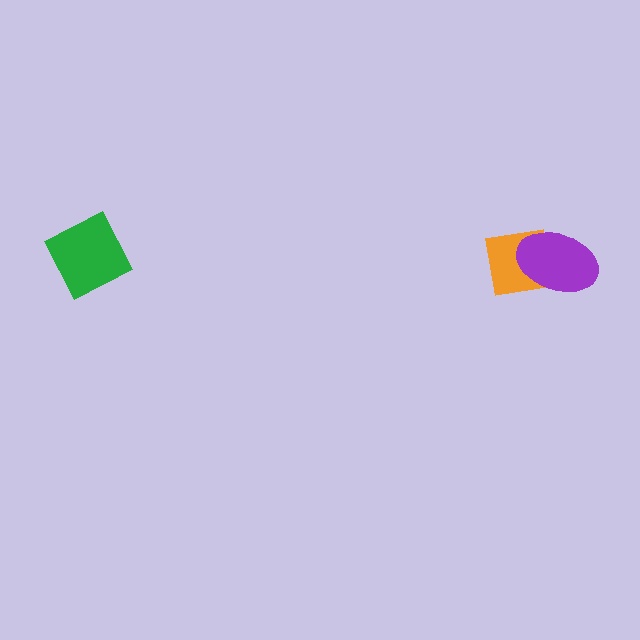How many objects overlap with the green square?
0 objects overlap with the green square.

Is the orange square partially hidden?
Yes, it is partially covered by another shape.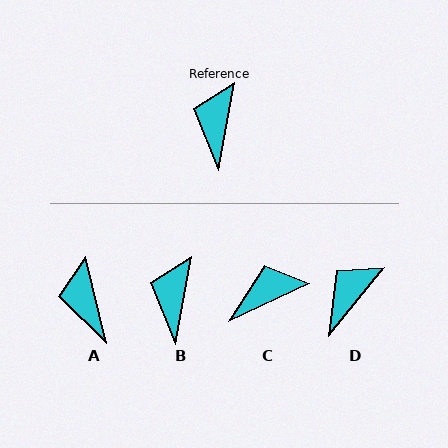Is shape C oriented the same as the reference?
No, it is off by about 55 degrees.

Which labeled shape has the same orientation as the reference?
B.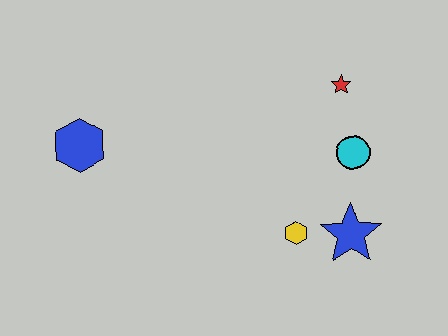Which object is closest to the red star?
The cyan circle is closest to the red star.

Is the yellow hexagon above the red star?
No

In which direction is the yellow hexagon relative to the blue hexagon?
The yellow hexagon is to the right of the blue hexagon.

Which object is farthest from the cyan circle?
The blue hexagon is farthest from the cyan circle.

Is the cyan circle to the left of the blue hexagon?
No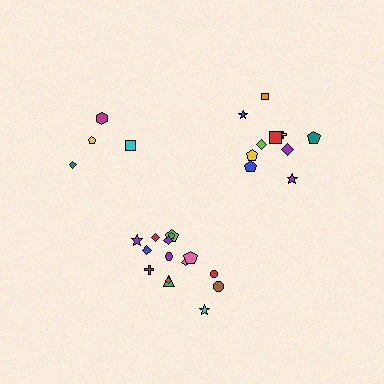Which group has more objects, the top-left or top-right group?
The top-right group.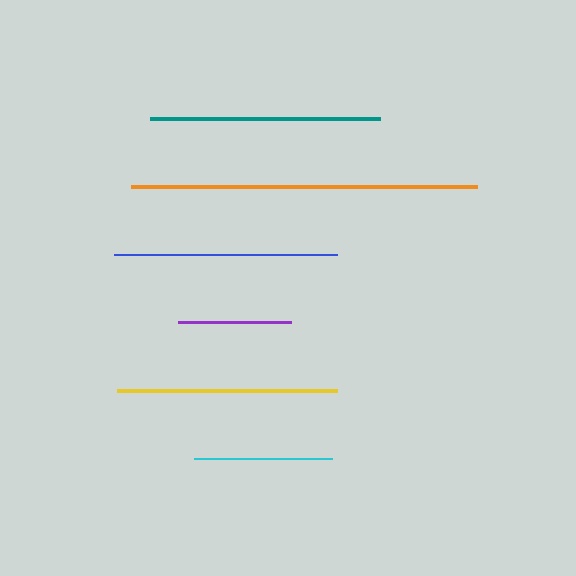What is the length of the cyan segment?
The cyan segment is approximately 139 pixels long.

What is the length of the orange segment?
The orange segment is approximately 346 pixels long.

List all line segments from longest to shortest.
From longest to shortest: orange, teal, blue, yellow, cyan, purple.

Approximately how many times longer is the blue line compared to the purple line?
The blue line is approximately 2.0 times the length of the purple line.